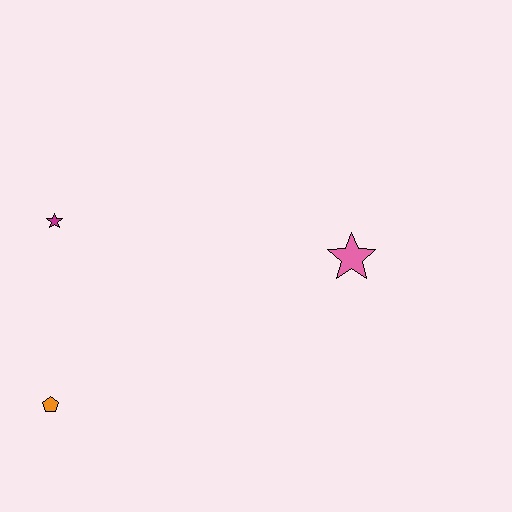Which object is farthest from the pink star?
The orange pentagon is farthest from the pink star.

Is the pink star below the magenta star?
Yes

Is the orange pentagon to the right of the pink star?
No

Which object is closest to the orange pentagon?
The magenta star is closest to the orange pentagon.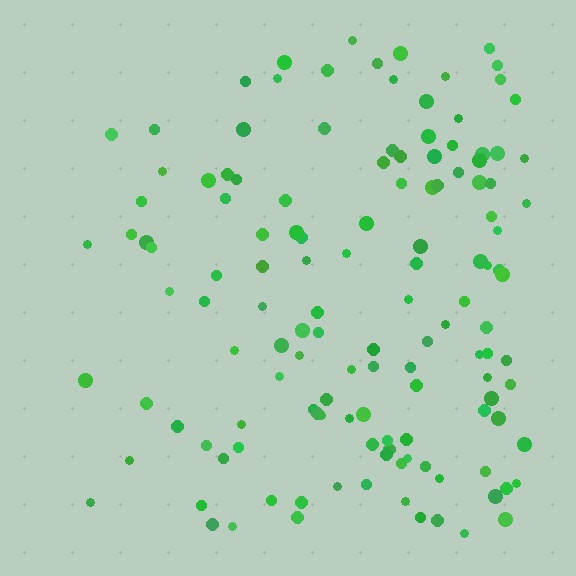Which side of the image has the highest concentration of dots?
The right.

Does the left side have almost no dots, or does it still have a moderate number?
Still a moderate number, just noticeably fewer than the right.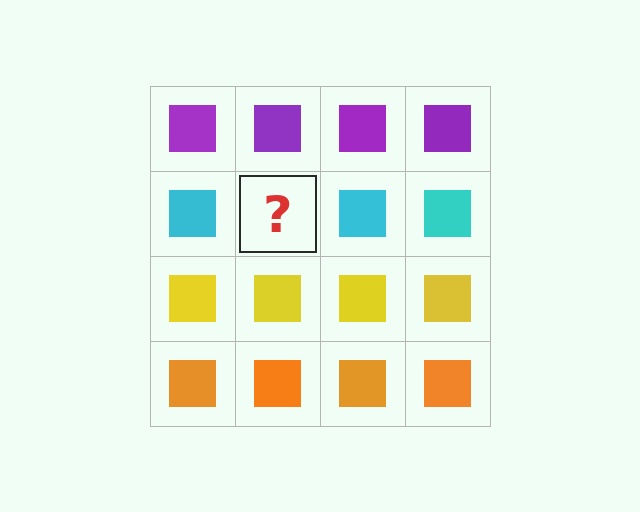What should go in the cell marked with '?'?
The missing cell should contain a cyan square.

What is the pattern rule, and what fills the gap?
The rule is that each row has a consistent color. The gap should be filled with a cyan square.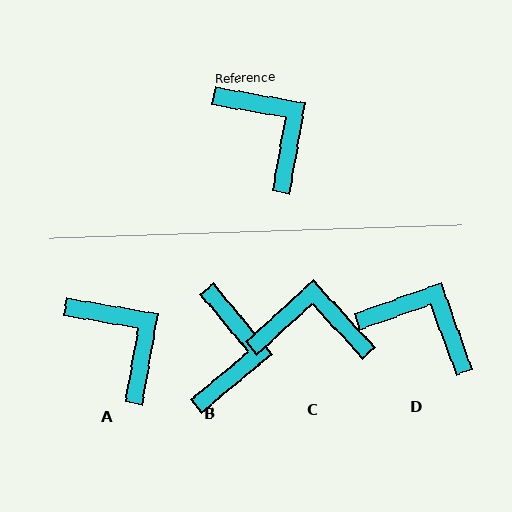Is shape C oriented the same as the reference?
No, it is off by about 53 degrees.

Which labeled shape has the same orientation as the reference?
A.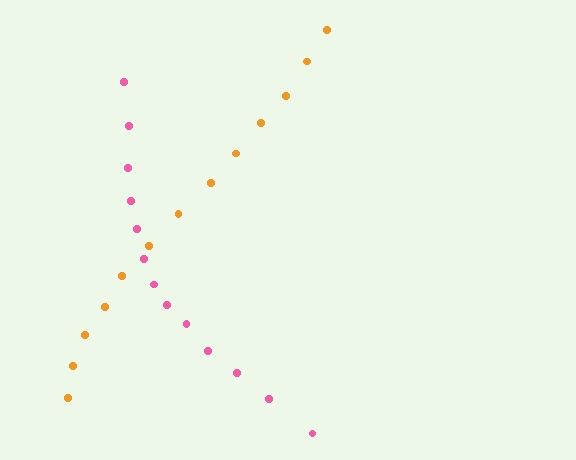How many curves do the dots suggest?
There are 2 distinct paths.